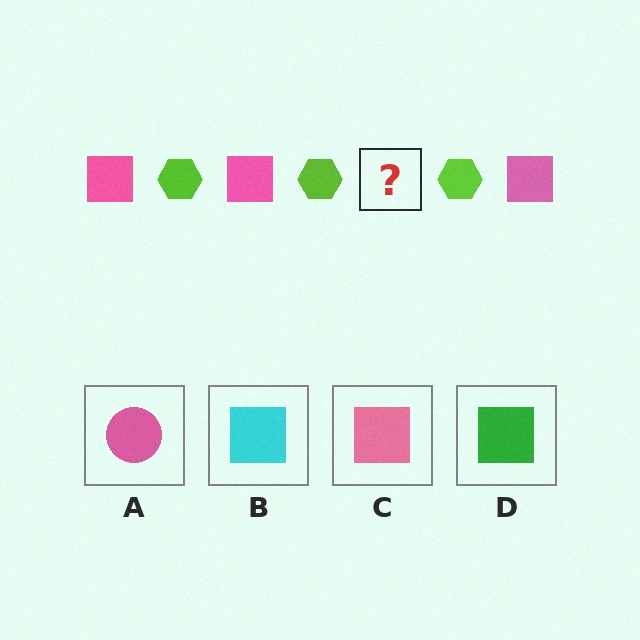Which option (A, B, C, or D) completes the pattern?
C.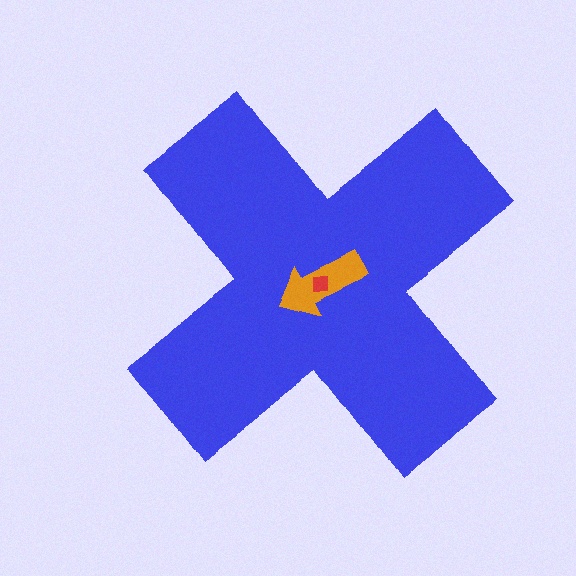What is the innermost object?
The red square.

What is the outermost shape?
The blue cross.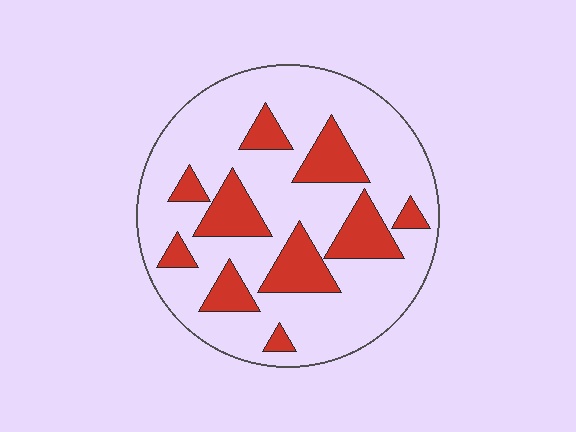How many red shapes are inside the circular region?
10.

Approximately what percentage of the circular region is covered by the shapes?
Approximately 25%.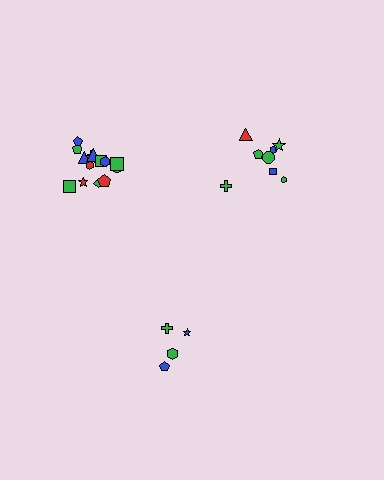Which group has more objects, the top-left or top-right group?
The top-left group.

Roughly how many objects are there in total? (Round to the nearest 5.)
Roughly 25 objects in total.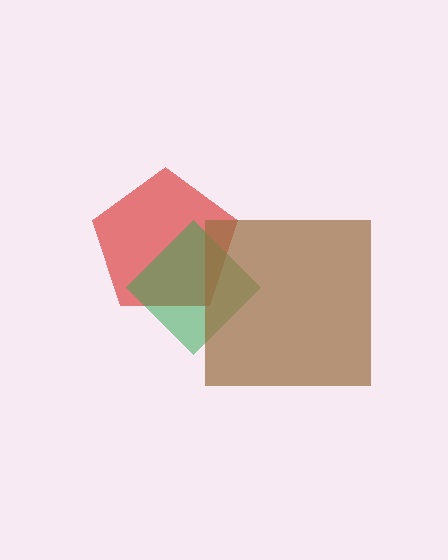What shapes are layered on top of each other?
The layered shapes are: a red pentagon, a green diamond, a brown square.